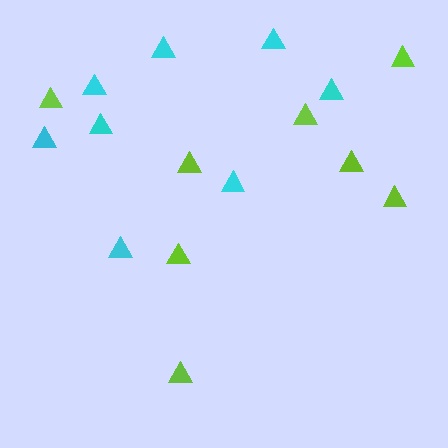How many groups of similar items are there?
There are 2 groups: one group of cyan triangles (8) and one group of lime triangles (8).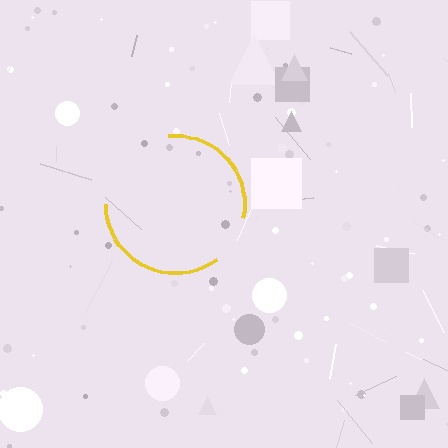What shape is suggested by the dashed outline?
The dashed outline suggests a circle.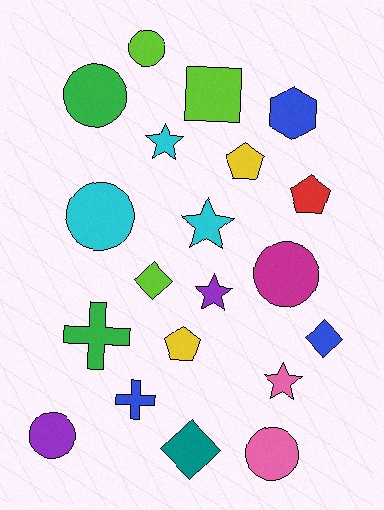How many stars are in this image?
There are 4 stars.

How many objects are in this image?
There are 20 objects.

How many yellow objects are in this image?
There are 2 yellow objects.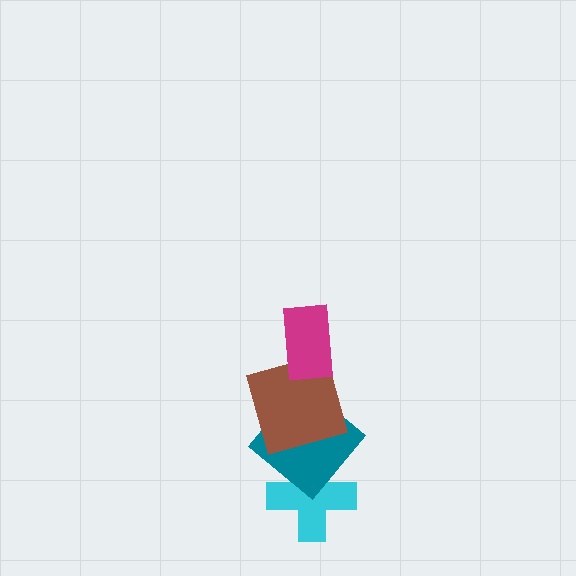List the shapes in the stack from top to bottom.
From top to bottom: the magenta rectangle, the brown square, the teal diamond, the cyan cross.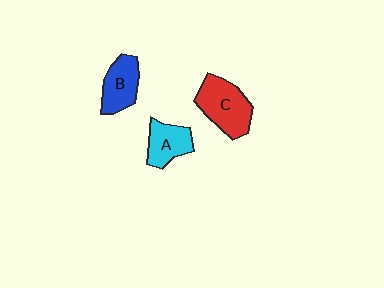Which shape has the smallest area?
Shape A (cyan).